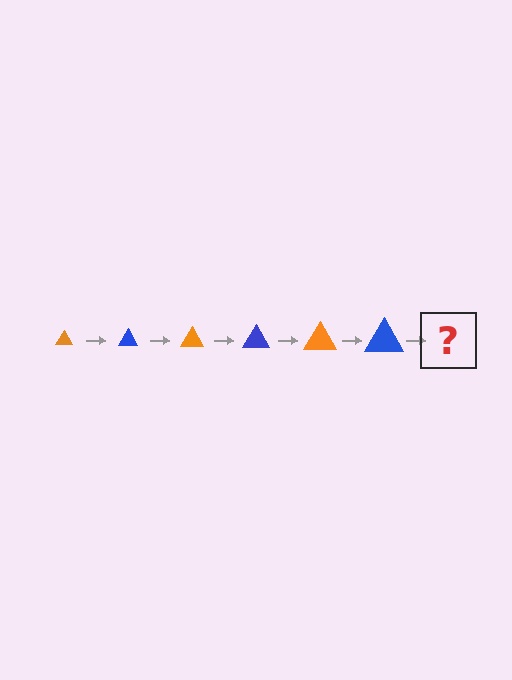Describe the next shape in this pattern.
It should be an orange triangle, larger than the previous one.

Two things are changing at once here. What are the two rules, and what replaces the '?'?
The two rules are that the triangle grows larger each step and the color cycles through orange and blue. The '?' should be an orange triangle, larger than the previous one.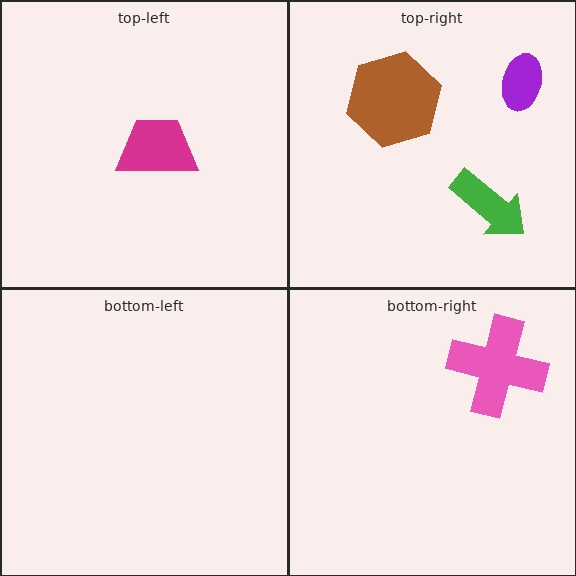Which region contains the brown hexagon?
The top-right region.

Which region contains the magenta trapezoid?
The top-left region.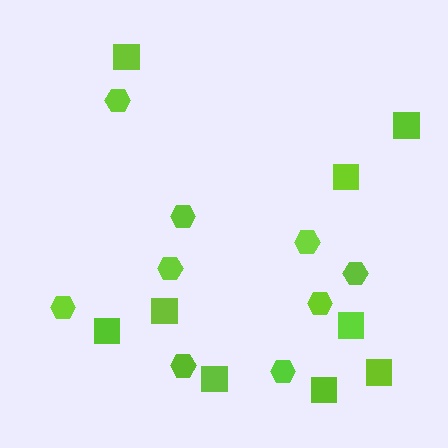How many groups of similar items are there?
There are 2 groups: one group of squares (9) and one group of hexagons (9).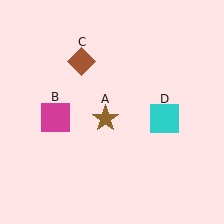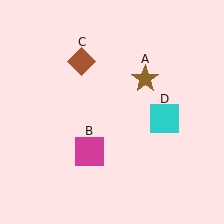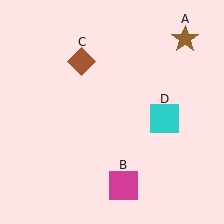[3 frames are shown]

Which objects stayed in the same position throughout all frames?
Brown diamond (object C) and cyan square (object D) remained stationary.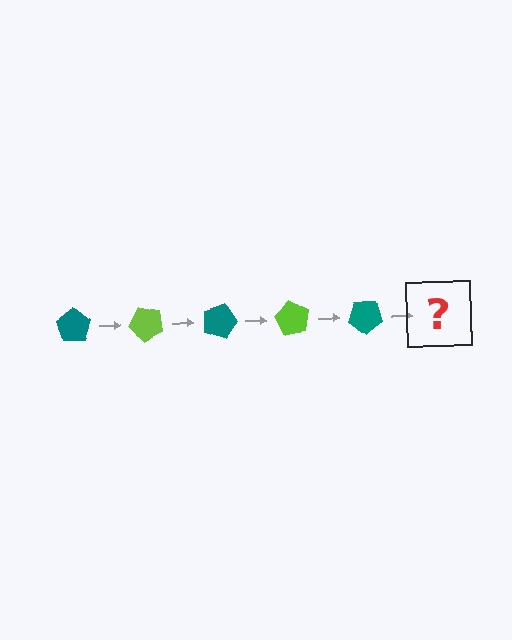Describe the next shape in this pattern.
It should be a lime pentagon, rotated 225 degrees from the start.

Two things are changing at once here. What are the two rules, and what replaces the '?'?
The two rules are that it rotates 45 degrees each step and the color cycles through teal and lime. The '?' should be a lime pentagon, rotated 225 degrees from the start.